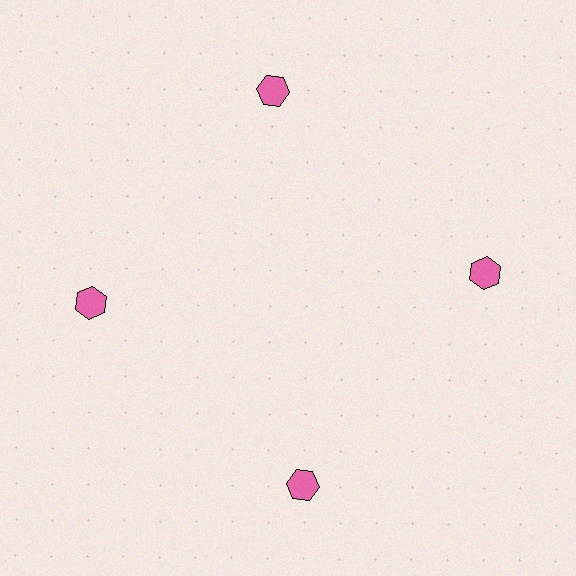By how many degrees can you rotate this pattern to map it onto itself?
The pattern maps onto itself every 90 degrees of rotation.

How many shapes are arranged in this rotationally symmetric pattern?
There are 4 shapes, arranged in 4 groups of 1.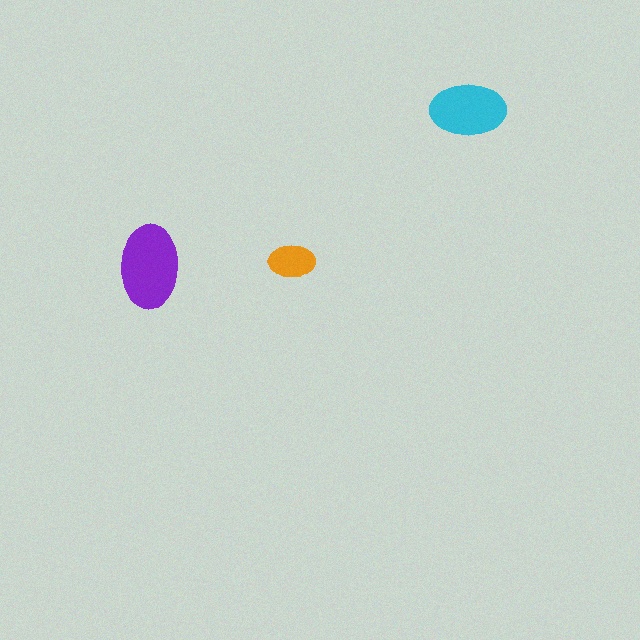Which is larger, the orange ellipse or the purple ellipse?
The purple one.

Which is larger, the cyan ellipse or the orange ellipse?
The cyan one.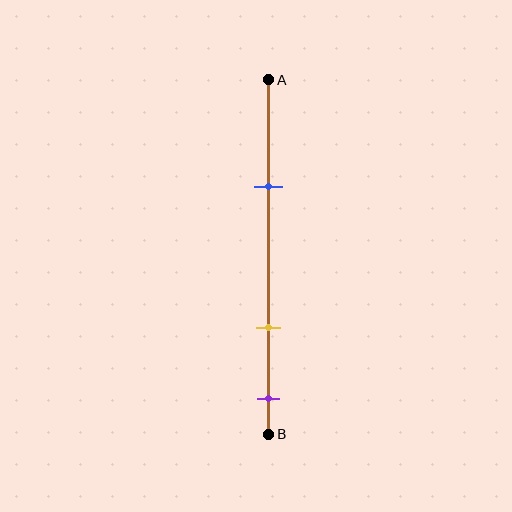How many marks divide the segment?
There are 3 marks dividing the segment.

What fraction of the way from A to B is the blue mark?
The blue mark is approximately 30% (0.3) of the way from A to B.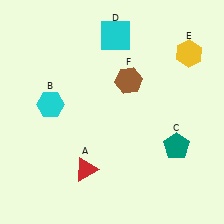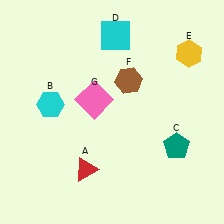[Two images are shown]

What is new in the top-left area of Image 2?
A pink square (G) was added in the top-left area of Image 2.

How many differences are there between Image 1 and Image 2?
There is 1 difference between the two images.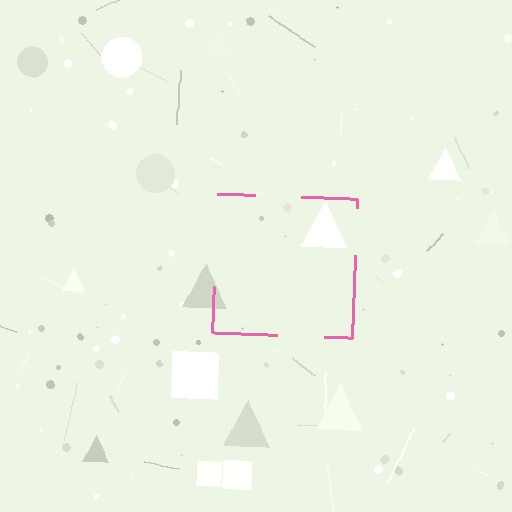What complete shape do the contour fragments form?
The contour fragments form a square.